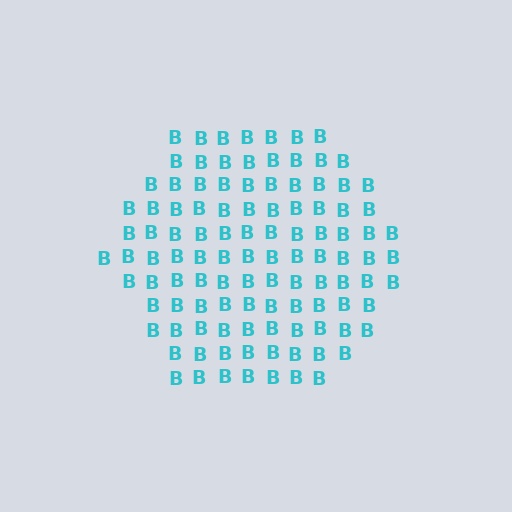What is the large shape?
The large shape is a hexagon.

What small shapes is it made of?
It is made of small letter B's.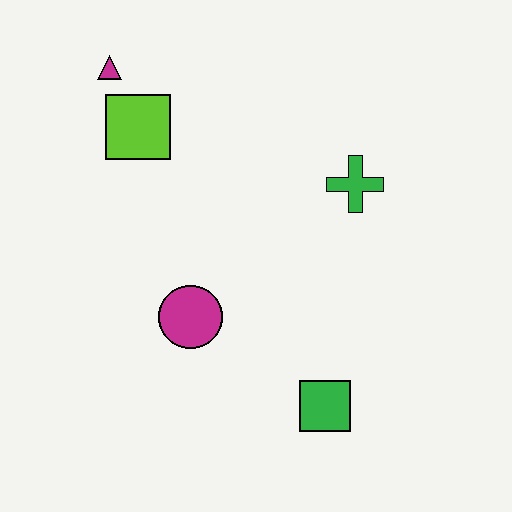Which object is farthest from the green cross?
The magenta triangle is farthest from the green cross.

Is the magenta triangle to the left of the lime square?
Yes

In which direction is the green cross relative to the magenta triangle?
The green cross is to the right of the magenta triangle.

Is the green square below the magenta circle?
Yes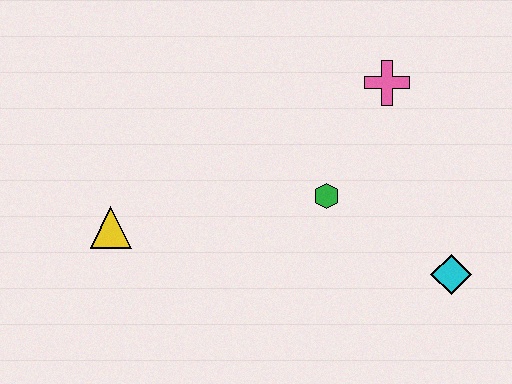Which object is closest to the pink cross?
The green hexagon is closest to the pink cross.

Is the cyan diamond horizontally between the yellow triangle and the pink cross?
No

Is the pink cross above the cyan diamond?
Yes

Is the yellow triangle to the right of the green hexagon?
No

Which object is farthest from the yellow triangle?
The cyan diamond is farthest from the yellow triangle.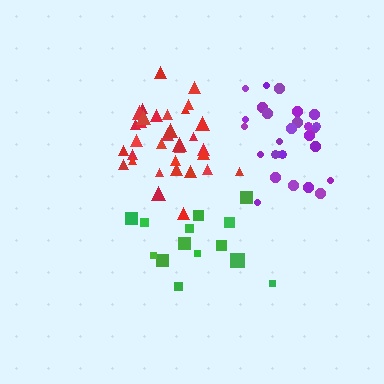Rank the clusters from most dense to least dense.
purple, red, green.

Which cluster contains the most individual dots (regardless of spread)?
Red (33).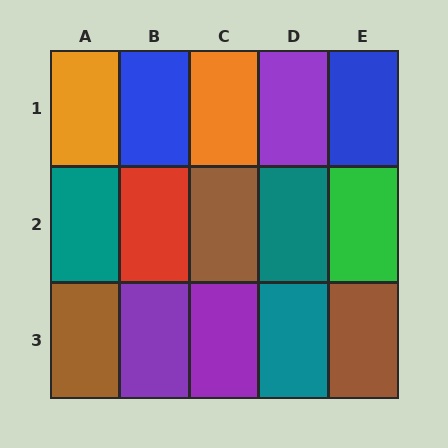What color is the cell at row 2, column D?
Teal.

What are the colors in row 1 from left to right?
Orange, blue, orange, purple, blue.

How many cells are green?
1 cell is green.